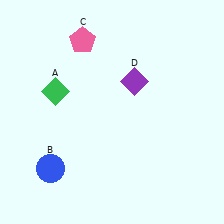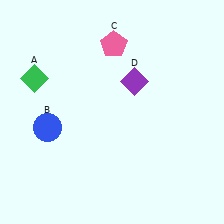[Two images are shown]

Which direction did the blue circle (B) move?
The blue circle (B) moved up.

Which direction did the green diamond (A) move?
The green diamond (A) moved left.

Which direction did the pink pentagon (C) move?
The pink pentagon (C) moved right.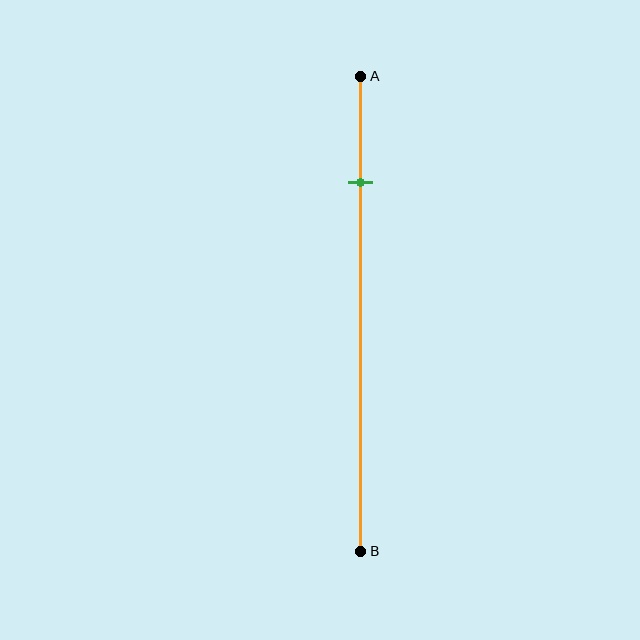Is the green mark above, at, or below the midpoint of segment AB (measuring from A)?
The green mark is above the midpoint of segment AB.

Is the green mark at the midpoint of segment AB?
No, the mark is at about 20% from A, not at the 50% midpoint.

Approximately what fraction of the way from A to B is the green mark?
The green mark is approximately 20% of the way from A to B.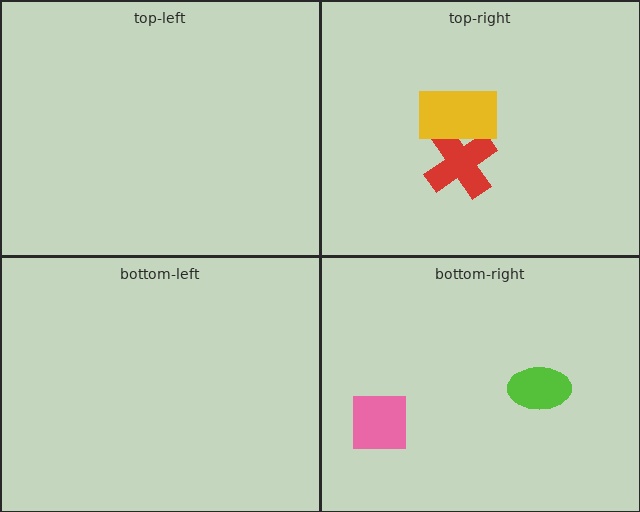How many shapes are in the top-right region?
2.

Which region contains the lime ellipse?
The bottom-right region.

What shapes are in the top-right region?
The red cross, the yellow rectangle.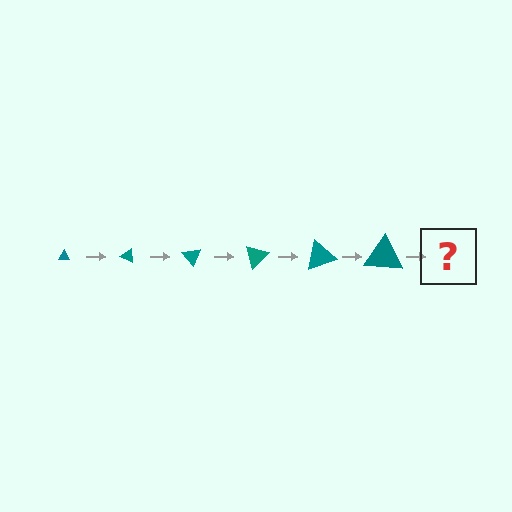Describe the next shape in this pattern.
It should be a triangle, larger than the previous one and rotated 150 degrees from the start.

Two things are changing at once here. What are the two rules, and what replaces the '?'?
The two rules are that the triangle grows larger each step and it rotates 25 degrees each step. The '?' should be a triangle, larger than the previous one and rotated 150 degrees from the start.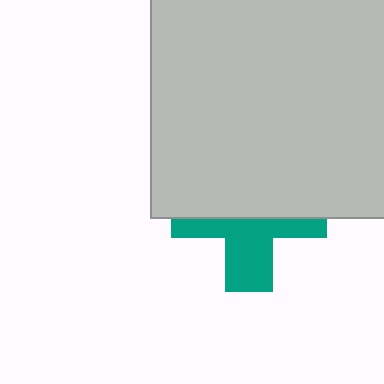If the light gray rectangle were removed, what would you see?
You would see the complete teal cross.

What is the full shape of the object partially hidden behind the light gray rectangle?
The partially hidden object is a teal cross.